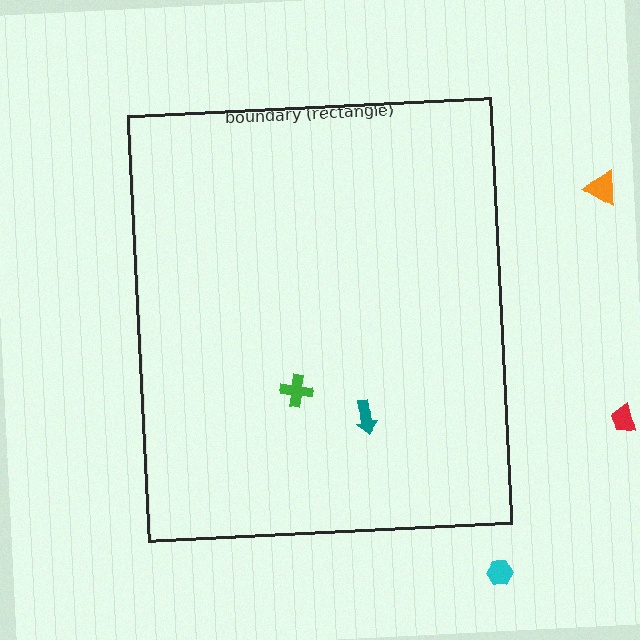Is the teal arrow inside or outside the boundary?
Inside.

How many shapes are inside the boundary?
2 inside, 3 outside.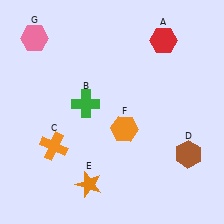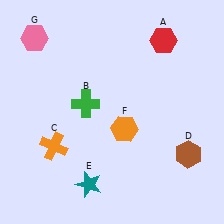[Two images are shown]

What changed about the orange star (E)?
In Image 1, E is orange. In Image 2, it changed to teal.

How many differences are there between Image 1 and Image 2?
There is 1 difference between the two images.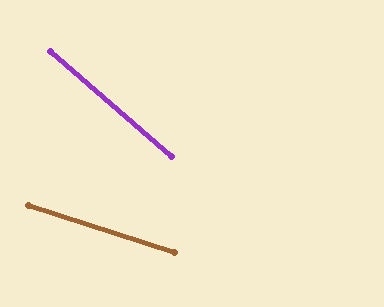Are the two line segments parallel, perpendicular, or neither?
Neither parallel nor perpendicular — they differ by about 23°.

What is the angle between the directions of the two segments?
Approximately 23 degrees.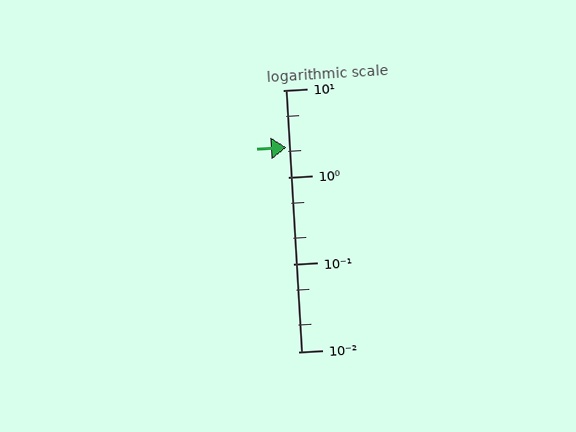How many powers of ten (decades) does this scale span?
The scale spans 3 decades, from 0.01 to 10.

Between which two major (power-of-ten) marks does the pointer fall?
The pointer is between 1 and 10.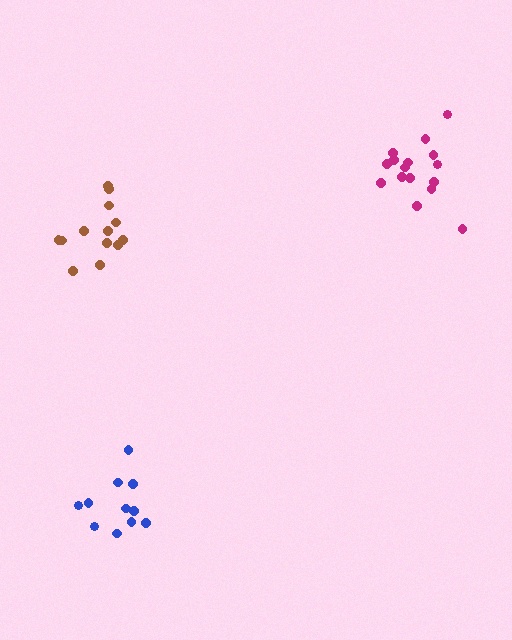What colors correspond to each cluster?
The clusters are colored: magenta, blue, brown.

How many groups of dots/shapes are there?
There are 3 groups.